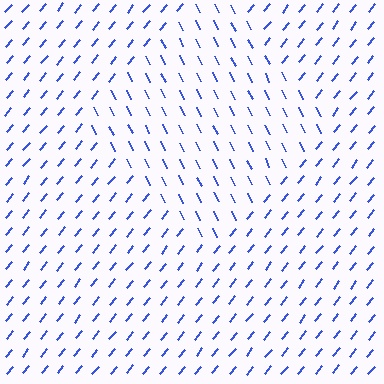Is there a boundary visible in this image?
Yes, there is a texture boundary formed by a change in line orientation.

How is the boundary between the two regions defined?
The boundary is defined purely by a change in line orientation (approximately 65 degrees difference). All lines are the same color and thickness.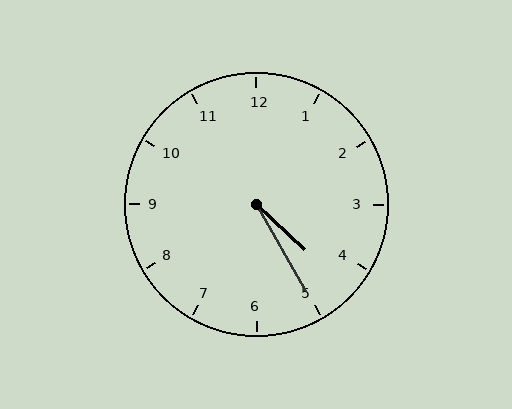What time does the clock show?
4:25.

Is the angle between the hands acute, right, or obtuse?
It is acute.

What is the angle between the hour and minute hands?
Approximately 18 degrees.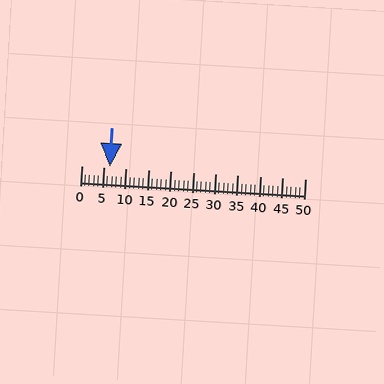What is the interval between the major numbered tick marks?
The major tick marks are spaced 5 units apart.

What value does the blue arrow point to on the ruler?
The blue arrow points to approximately 6.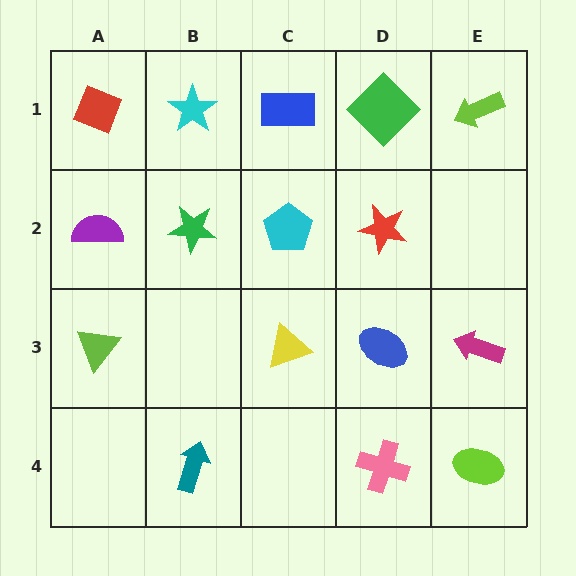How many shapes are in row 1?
5 shapes.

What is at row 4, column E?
A lime ellipse.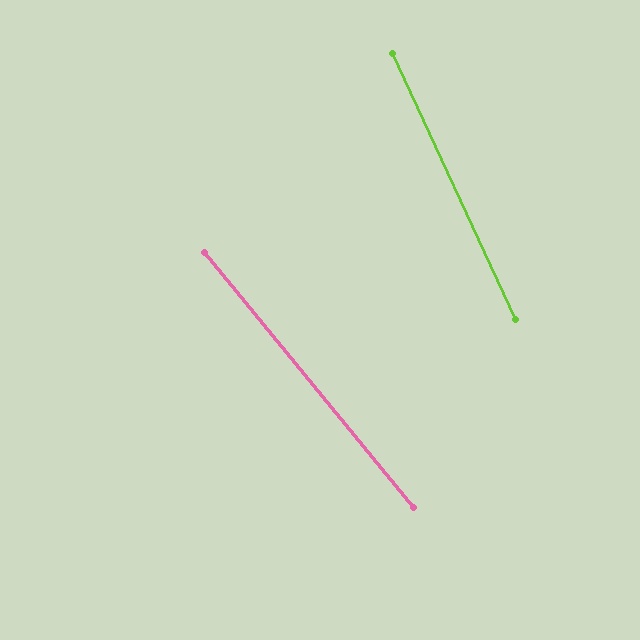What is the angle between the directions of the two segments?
Approximately 14 degrees.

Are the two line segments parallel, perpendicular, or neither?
Neither parallel nor perpendicular — they differ by about 14°.